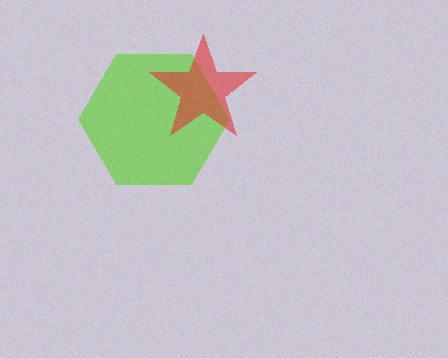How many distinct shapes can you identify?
There are 2 distinct shapes: a lime hexagon, a red star.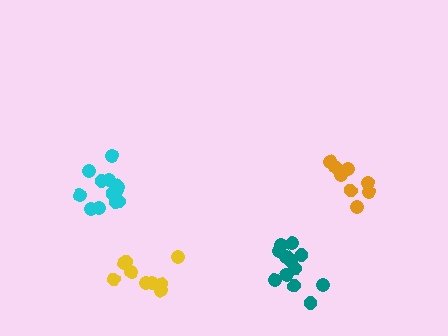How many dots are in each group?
Group 1: 12 dots, Group 2: 13 dots, Group 3: 9 dots, Group 4: 8 dots (42 total).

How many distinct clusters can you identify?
There are 4 distinct clusters.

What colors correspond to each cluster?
The clusters are colored: teal, cyan, yellow, orange.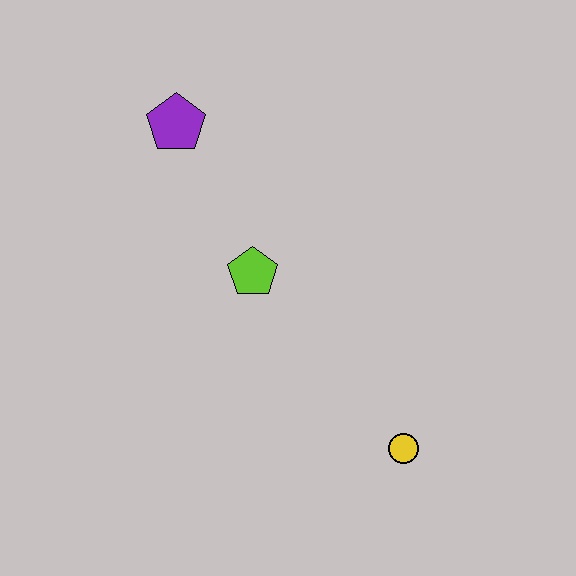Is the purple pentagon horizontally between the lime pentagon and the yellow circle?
No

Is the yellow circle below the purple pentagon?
Yes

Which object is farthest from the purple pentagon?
The yellow circle is farthest from the purple pentagon.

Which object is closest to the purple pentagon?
The lime pentagon is closest to the purple pentagon.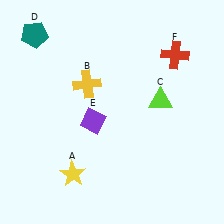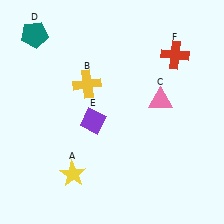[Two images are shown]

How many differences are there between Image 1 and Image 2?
There is 1 difference between the two images.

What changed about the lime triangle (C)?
In Image 1, C is lime. In Image 2, it changed to pink.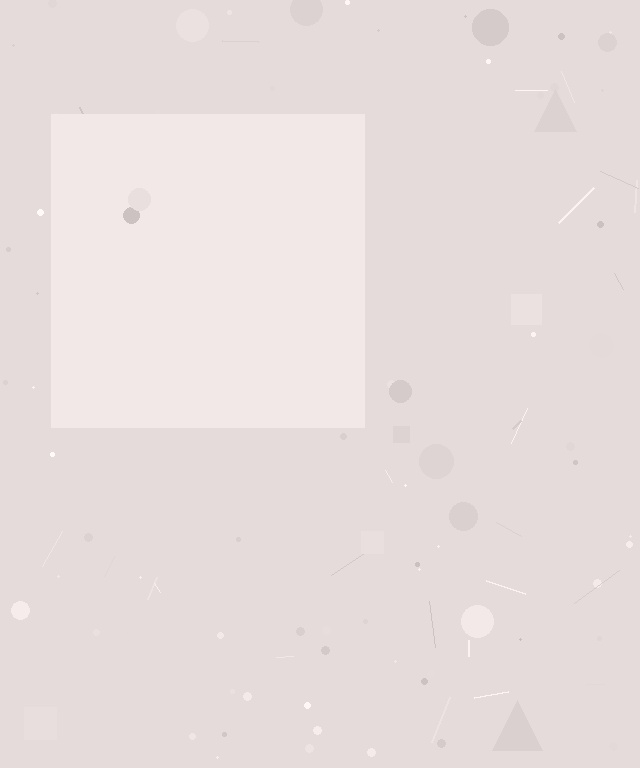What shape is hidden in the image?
A square is hidden in the image.